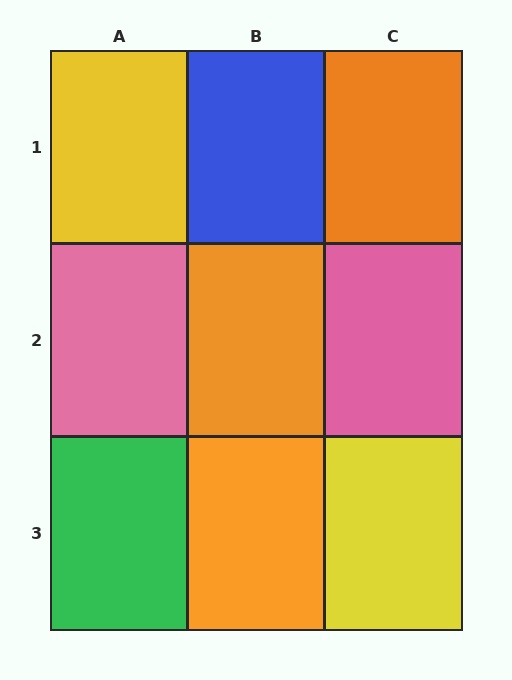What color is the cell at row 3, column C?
Yellow.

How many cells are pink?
2 cells are pink.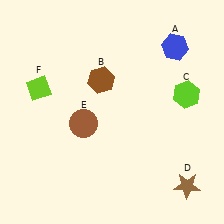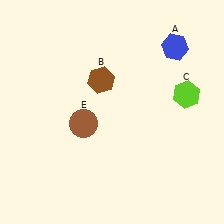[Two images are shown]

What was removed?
The brown star (D), the lime diamond (F) were removed in Image 2.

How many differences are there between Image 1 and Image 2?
There are 2 differences between the two images.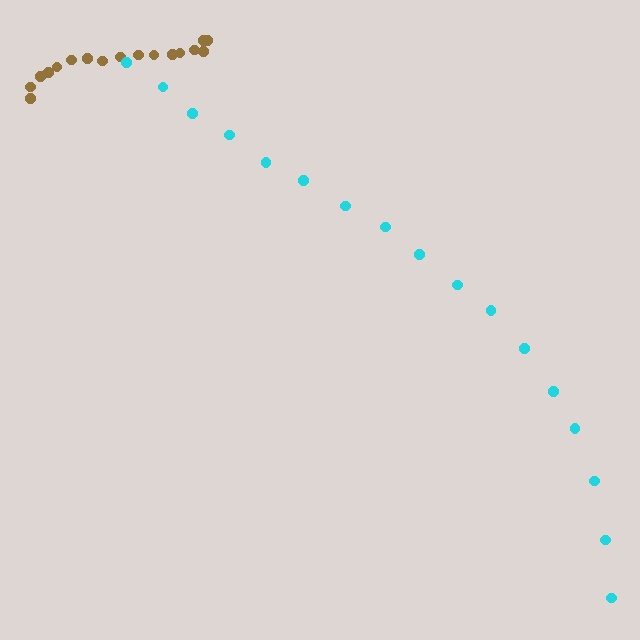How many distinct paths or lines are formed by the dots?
There are 2 distinct paths.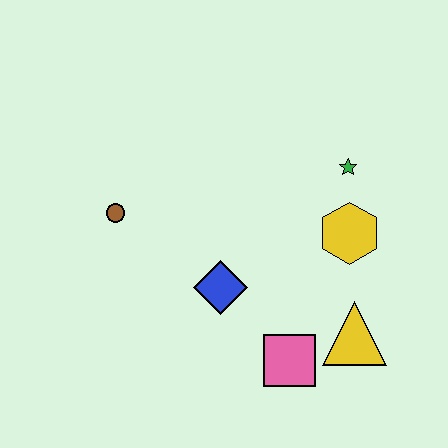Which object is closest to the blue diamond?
The pink square is closest to the blue diamond.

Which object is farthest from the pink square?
The brown circle is farthest from the pink square.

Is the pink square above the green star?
No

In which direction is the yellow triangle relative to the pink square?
The yellow triangle is to the right of the pink square.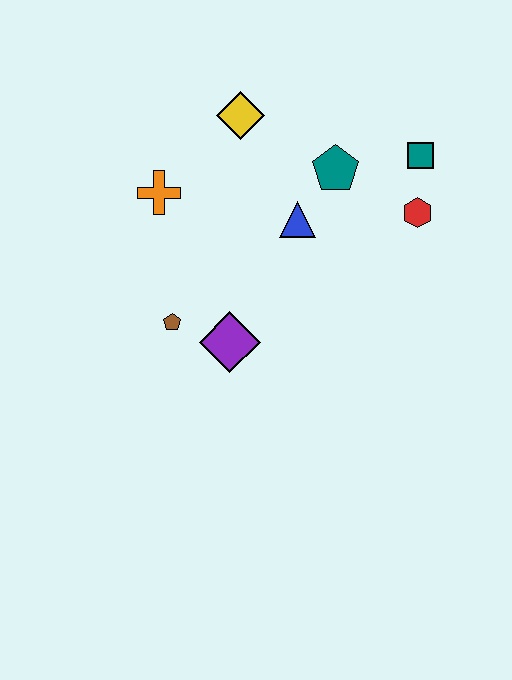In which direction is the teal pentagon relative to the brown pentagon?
The teal pentagon is to the right of the brown pentagon.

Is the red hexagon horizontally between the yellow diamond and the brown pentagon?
No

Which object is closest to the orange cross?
The yellow diamond is closest to the orange cross.